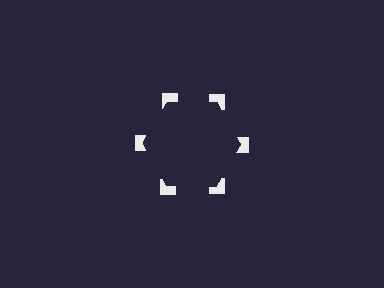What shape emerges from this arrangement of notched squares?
An illusory hexagon — its edges are inferred from the aligned wedge cuts in the notched squares, not physically drawn.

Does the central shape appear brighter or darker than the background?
It typically appears slightly darker than the background, even though no actual brightness change is drawn.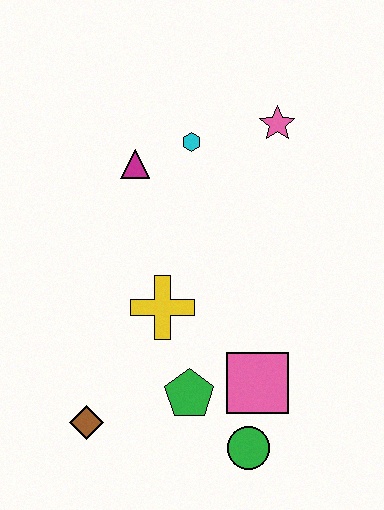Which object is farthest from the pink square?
The pink star is farthest from the pink square.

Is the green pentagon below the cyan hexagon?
Yes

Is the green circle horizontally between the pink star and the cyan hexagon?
Yes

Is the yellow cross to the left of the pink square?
Yes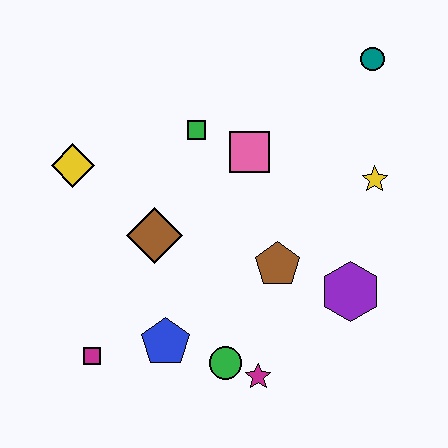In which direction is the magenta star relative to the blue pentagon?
The magenta star is to the right of the blue pentagon.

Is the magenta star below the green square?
Yes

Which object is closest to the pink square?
The green square is closest to the pink square.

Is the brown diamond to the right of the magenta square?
Yes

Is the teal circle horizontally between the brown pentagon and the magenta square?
No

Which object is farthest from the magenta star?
The teal circle is farthest from the magenta star.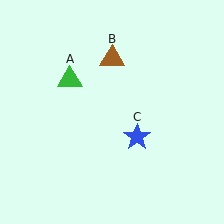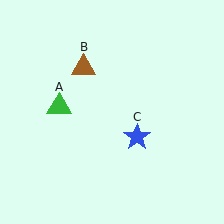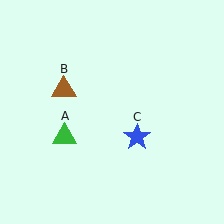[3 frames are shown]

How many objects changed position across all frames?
2 objects changed position: green triangle (object A), brown triangle (object B).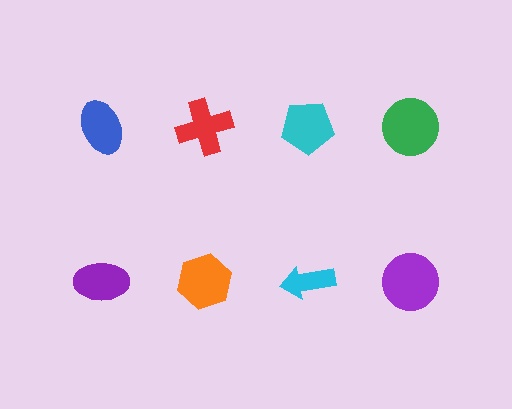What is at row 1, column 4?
A green circle.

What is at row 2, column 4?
A purple circle.